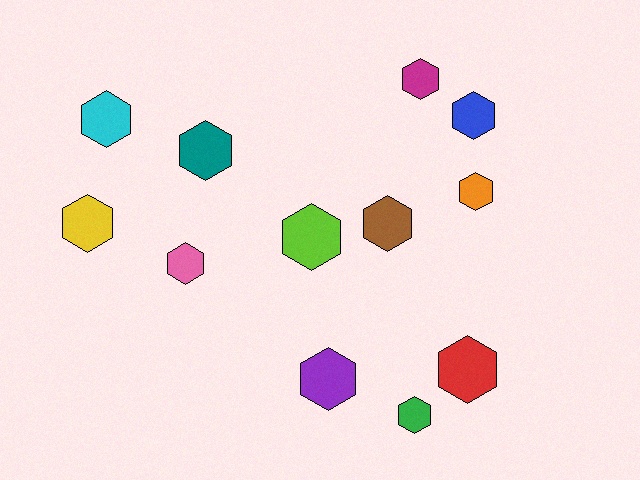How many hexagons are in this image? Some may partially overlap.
There are 12 hexagons.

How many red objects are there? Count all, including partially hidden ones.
There is 1 red object.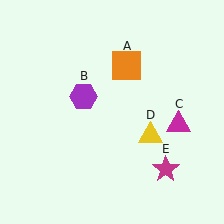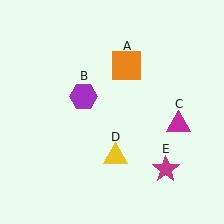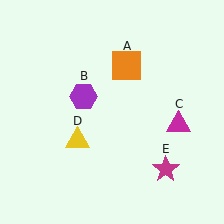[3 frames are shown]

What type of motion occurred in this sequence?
The yellow triangle (object D) rotated clockwise around the center of the scene.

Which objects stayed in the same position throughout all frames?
Orange square (object A) and purple hexagon (object B) and magenta triangle (object C) and magenta star (object E) remained stationary.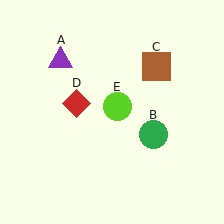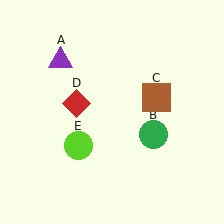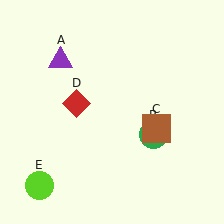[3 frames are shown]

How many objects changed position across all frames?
2 objects changed position: brown square (object C), lime circle (object E).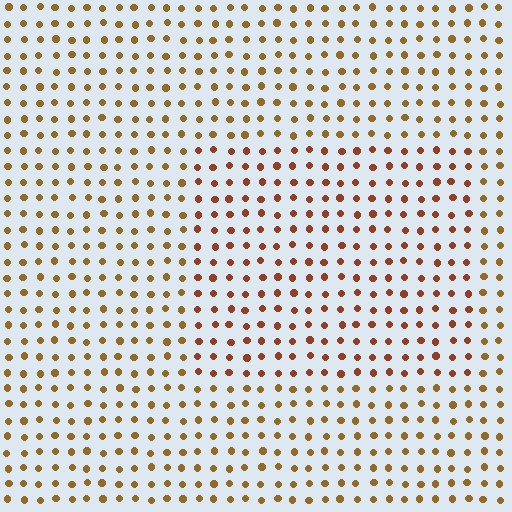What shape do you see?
I see a rectangle.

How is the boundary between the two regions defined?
The boundary is defined purely by a slight shift in hue (about 25 degrees). Spacing, size, and orientation are identical on both sides.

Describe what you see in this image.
The image is filled with small brown elements in a uniform arrangement. A rectangle-shaped region is visible where the elements are tinted to a slightly different hue, forming a subtle color boundary.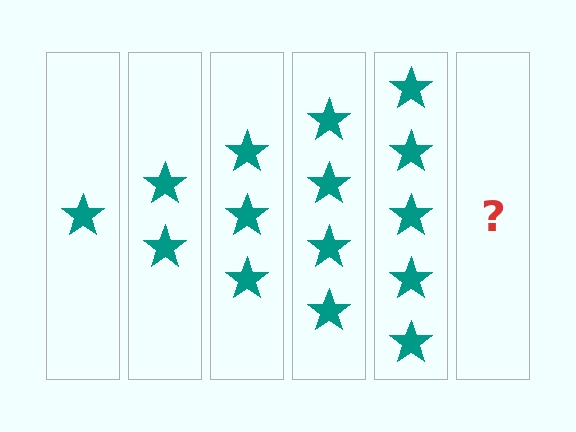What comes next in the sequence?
The next element should be 6 stars.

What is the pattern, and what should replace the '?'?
The pattern is that each step adds one more star. The '?' should be 6 stars.